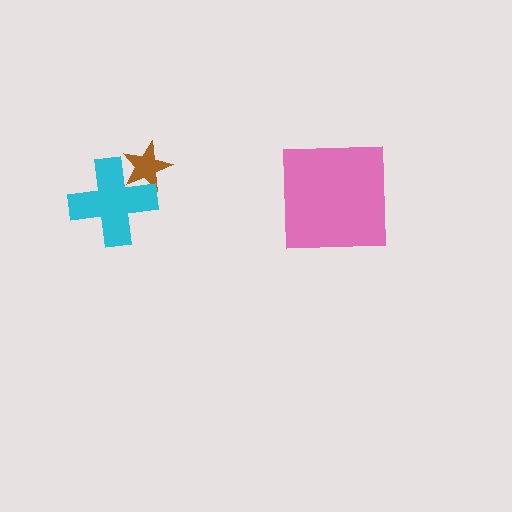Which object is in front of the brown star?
The cyan cross is in front of the brown star.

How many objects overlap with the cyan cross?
1 object overlaps with the cyan cross.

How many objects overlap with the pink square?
0 objects overlap with the pink square.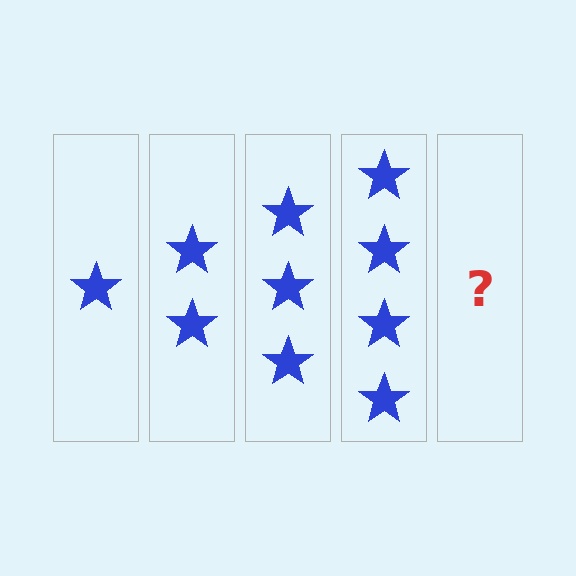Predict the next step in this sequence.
The next step is 5 stars.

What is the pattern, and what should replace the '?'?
The pattern is that each step adds one more star. The '?' should be 5 stars.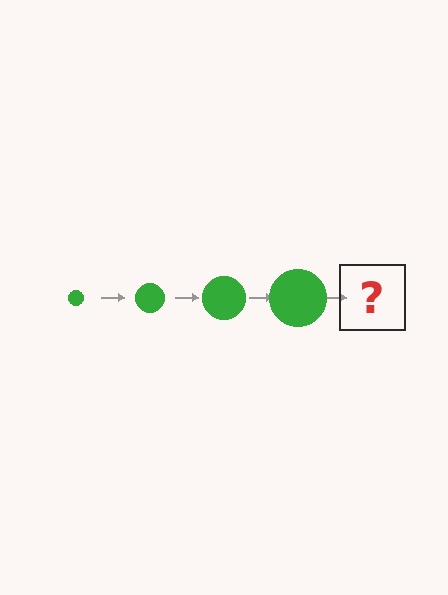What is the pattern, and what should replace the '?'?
The pattern is that the circle gets progressively larger each step. The '?' should be a green circle, larger than the previous one.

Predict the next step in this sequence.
The next step is a green circle, larger than the previous one.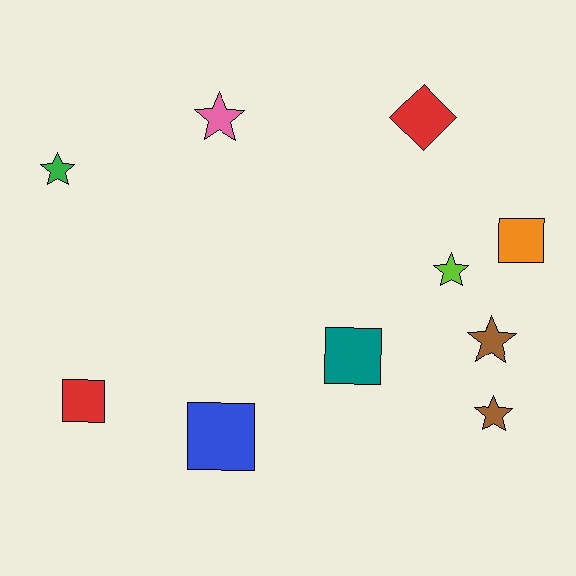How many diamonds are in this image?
There is 1 diamond.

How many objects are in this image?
There are 10 objects.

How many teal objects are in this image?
There is 1 teal object.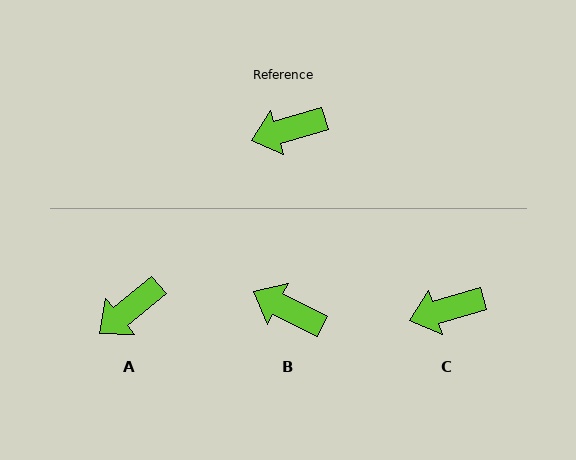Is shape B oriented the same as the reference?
No, it is off by about 43 degrees.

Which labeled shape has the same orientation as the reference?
C.